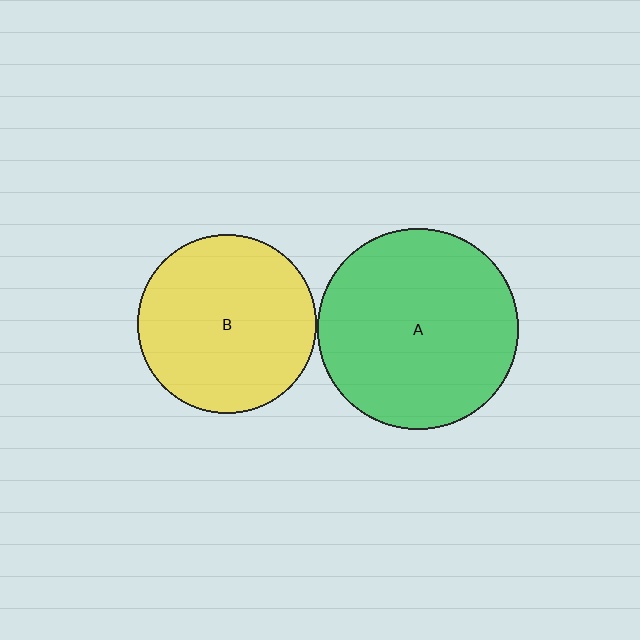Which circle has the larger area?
Circle A (green).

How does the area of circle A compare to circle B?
Approximately 1.3 times.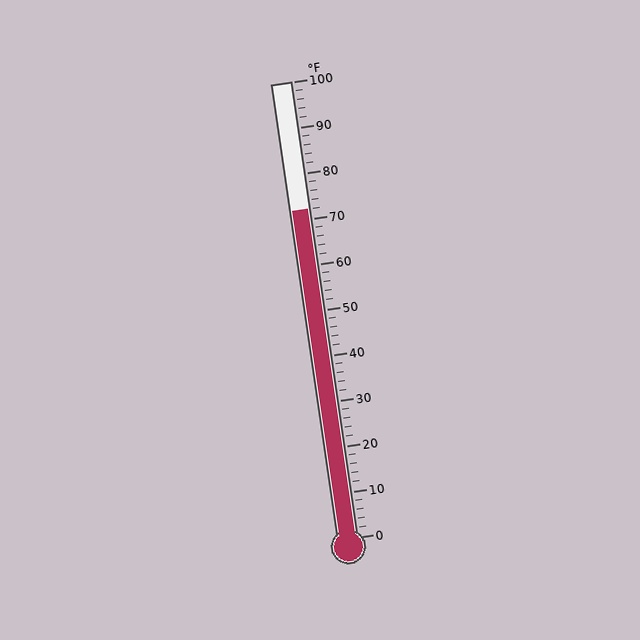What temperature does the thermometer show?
The thermometer shows approximately 72°F.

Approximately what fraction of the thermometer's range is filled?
The thermometer is filled to approximately 70% of its range.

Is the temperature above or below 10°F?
The temperature is above 10°F.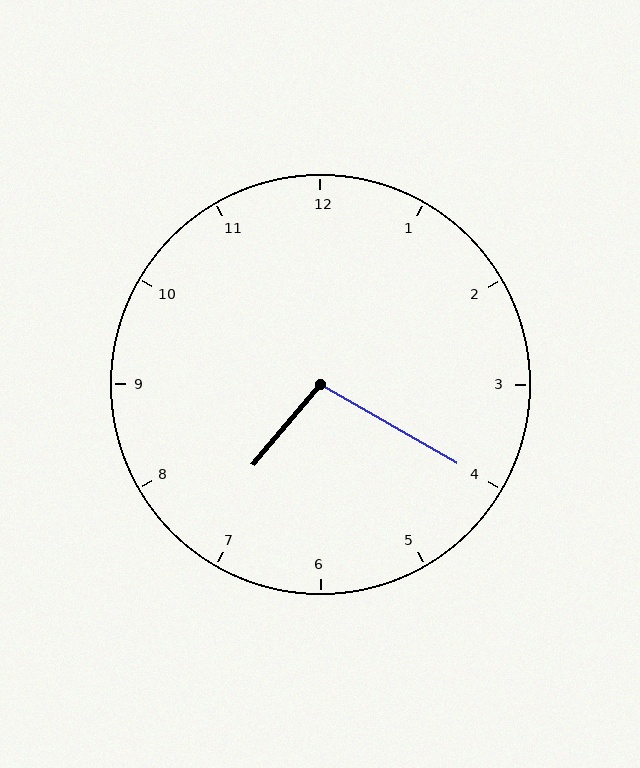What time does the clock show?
7:20.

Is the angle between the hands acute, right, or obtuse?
It is obtuse.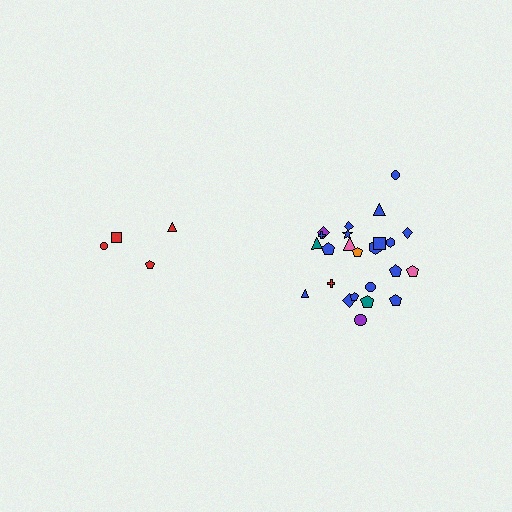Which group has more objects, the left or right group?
The right group.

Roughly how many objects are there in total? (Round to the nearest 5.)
Roughly 30 objects in total.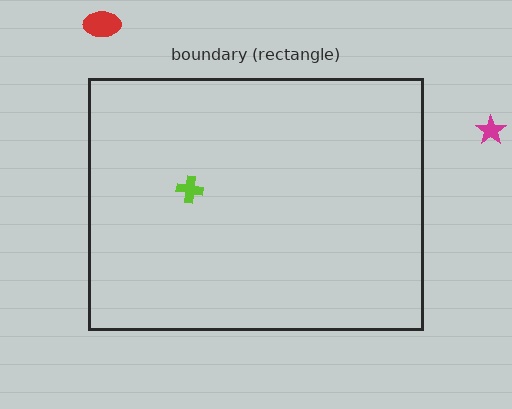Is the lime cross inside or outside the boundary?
Inside.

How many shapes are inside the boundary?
1 inside, 2 outside.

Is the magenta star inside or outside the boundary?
Outside.